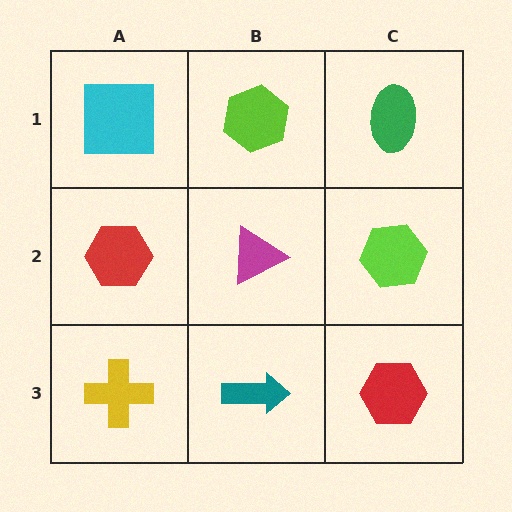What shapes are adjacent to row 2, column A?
A cyan square (row 1, column A), a yellow cross (row 3, column A), a magenta triangle (row 2, column B).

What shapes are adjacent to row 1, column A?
A red hexagon (row 2, column A), a lime hexagon (row 1, column B).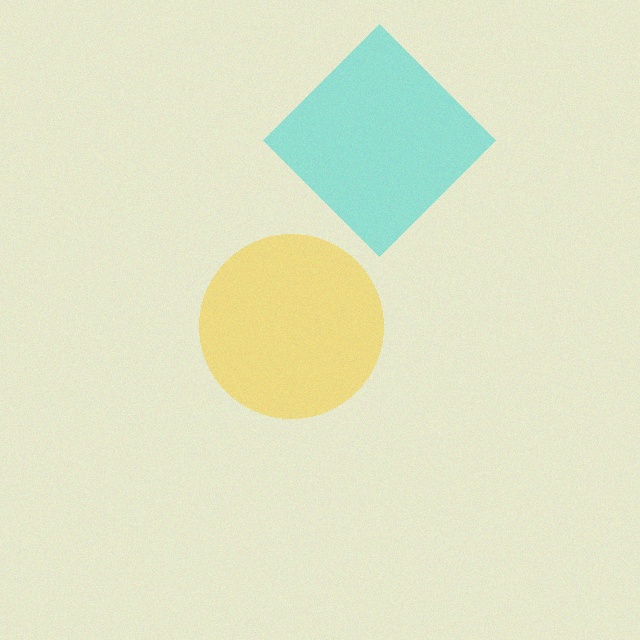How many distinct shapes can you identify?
There are 2 distinct shapes: a yellow circle, a cyan diamond.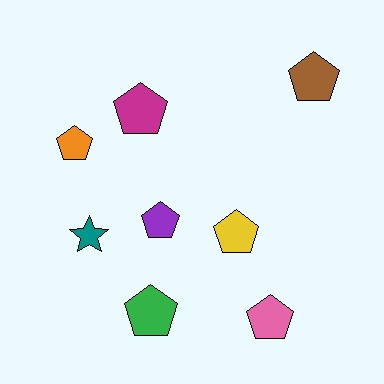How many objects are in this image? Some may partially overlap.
There are 8 objects.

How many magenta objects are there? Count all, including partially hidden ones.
There is 1 magenta object.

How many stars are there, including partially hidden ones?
There is 1 star.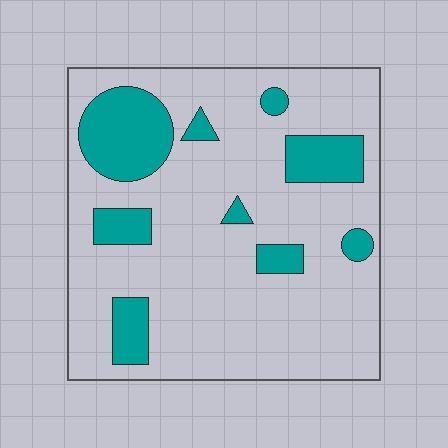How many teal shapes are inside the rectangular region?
9.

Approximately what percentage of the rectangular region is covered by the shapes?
Approximately 20%.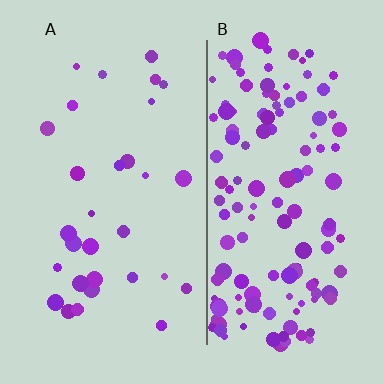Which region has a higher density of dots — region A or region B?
B (the right).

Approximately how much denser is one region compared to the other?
Approximately 4.5× — region B over region A.